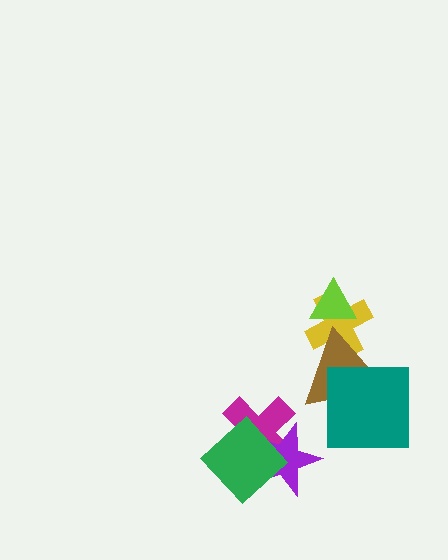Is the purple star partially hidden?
Yes, it is partially covered by another shape.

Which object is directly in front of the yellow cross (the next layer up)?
The brown triangle is directly in front of the yellow cross.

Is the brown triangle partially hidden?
Yes, it is partially covered by another shape.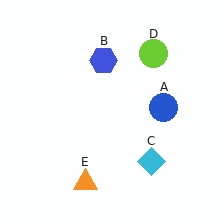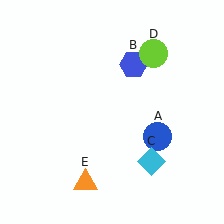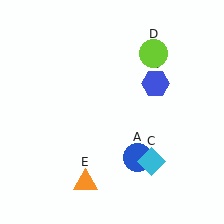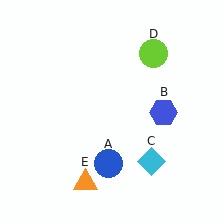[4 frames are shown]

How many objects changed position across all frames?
2 objects changed position: blue circle (object A), blue hexagon (object B).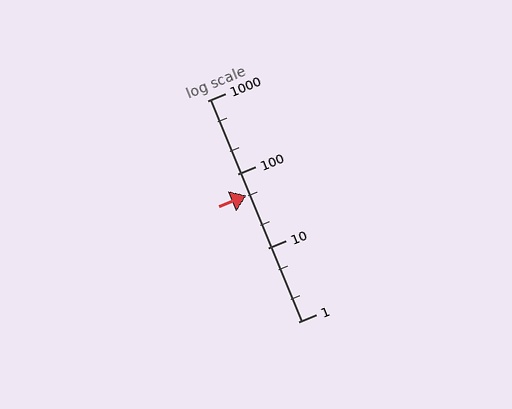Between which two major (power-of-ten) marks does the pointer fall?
The pointer is between 10 and 100.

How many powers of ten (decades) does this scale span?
The scale spans 3 decades, from 1 to 1000.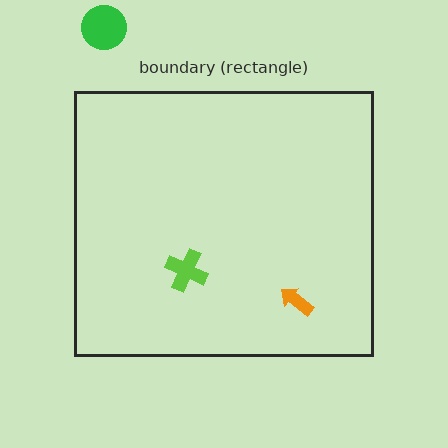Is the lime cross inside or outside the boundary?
Inside.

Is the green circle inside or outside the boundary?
Outside.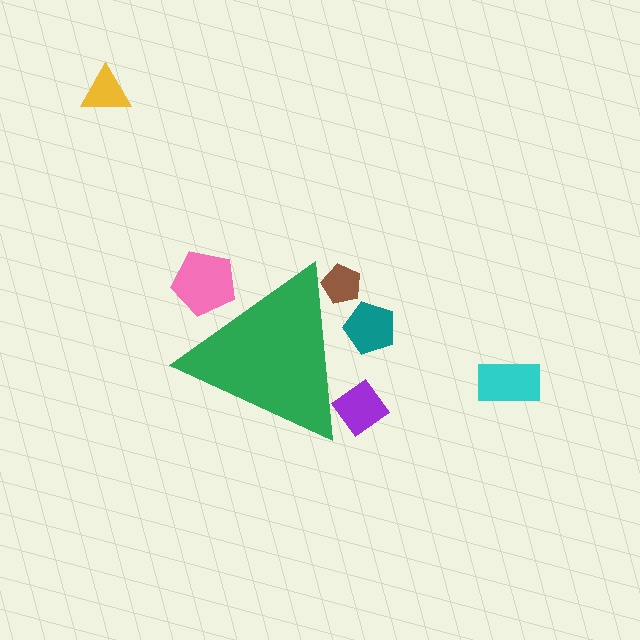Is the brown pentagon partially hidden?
Yes, the brown pentagon is partially hidden behind the green triangle.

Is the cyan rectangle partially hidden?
No, the cyan rectangle is fully visible.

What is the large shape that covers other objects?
A green triangle.